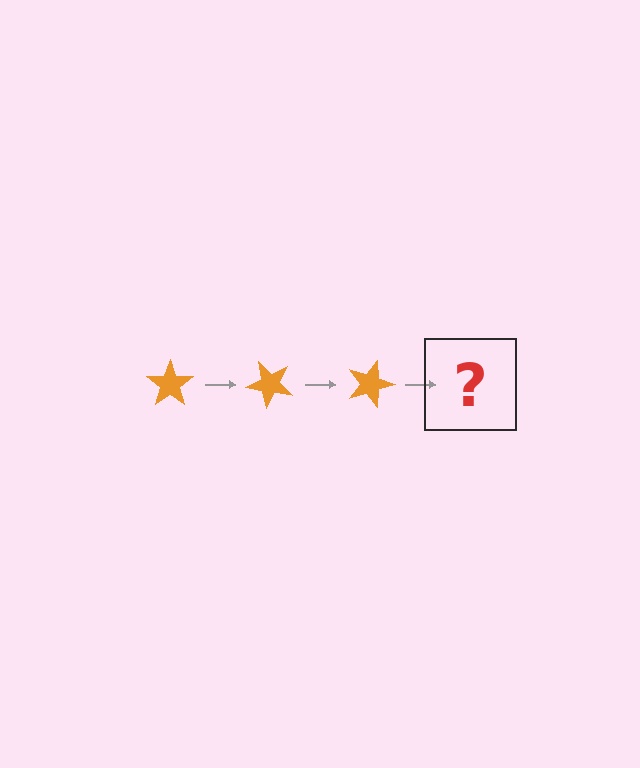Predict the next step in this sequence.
The next step is an orange star rotated 135 degrees.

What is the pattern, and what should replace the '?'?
The pattern is that the star rotates 45 degrees each step. The '?' should be an orange star rotated 135 degrees.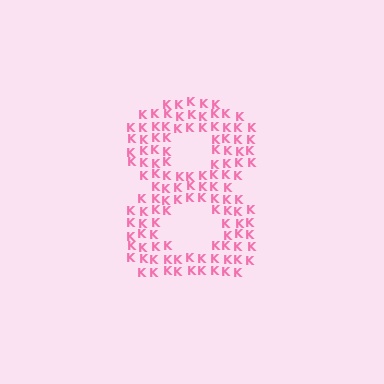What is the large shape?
The large shape is the digit 8.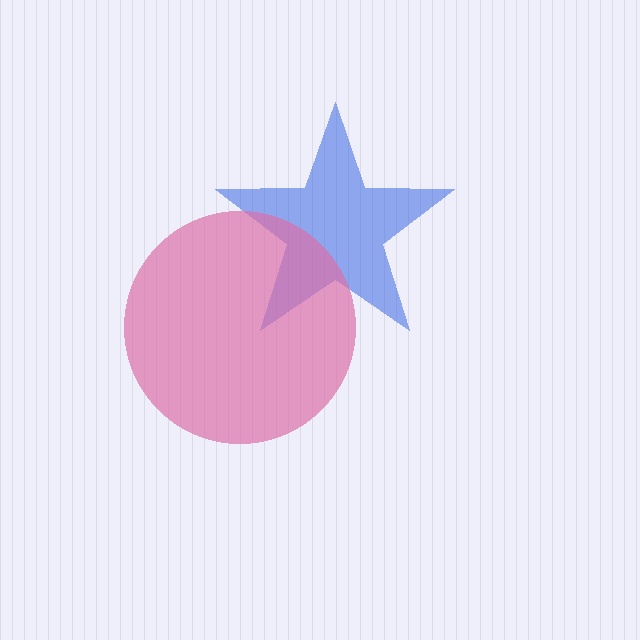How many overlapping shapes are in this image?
There are 2 overlapping shapes in the image.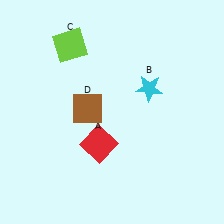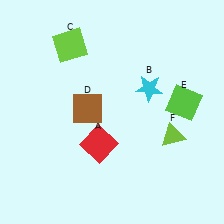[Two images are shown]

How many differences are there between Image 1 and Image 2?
There are 2 differences between the two images.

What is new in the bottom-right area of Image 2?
A lime triangle (F) was added in the bottom-right area of Image 2.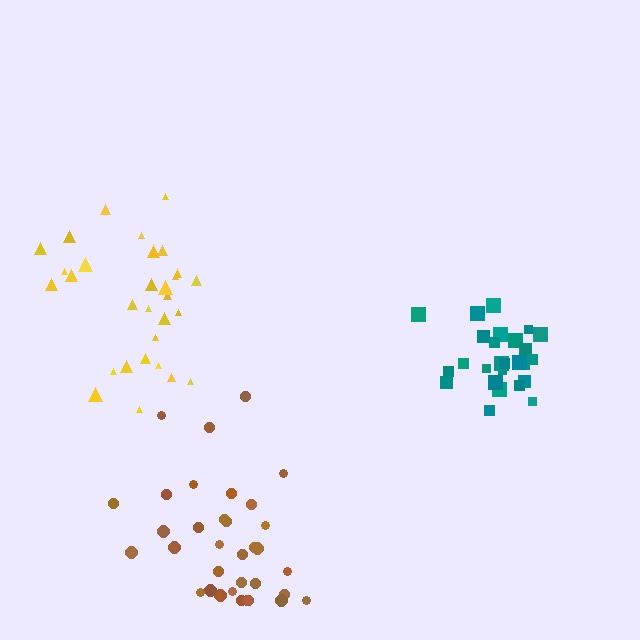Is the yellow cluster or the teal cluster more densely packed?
Teal.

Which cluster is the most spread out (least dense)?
Yellow.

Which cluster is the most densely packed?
Teal.